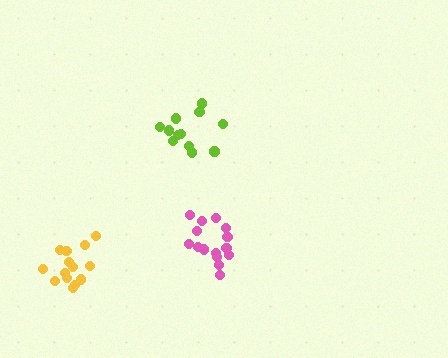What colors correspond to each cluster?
The clusters are colored: yellow, pink, lime.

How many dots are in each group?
Group 1: 14 dots, Group 2: 15 dots, Group 3: 13 dots (42 total).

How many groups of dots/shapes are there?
There are 3 groups.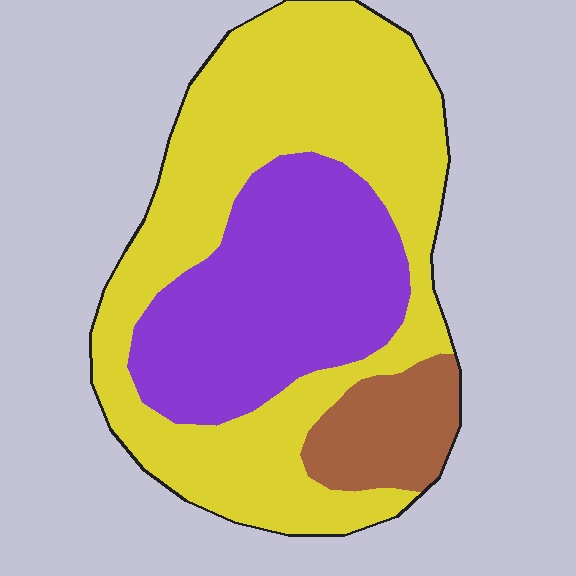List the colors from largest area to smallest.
From largest to smallest: yellow, purple, brown.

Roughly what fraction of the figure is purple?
Purple takes up about one third (1/3) of the figure.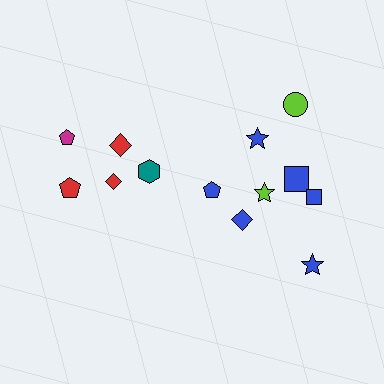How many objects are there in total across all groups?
There are 13 objects.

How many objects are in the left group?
There are 5 objects.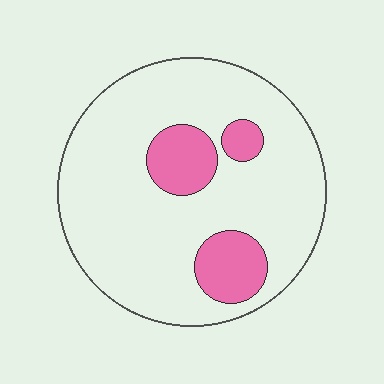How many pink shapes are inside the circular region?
3.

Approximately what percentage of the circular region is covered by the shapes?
Approximately 15%.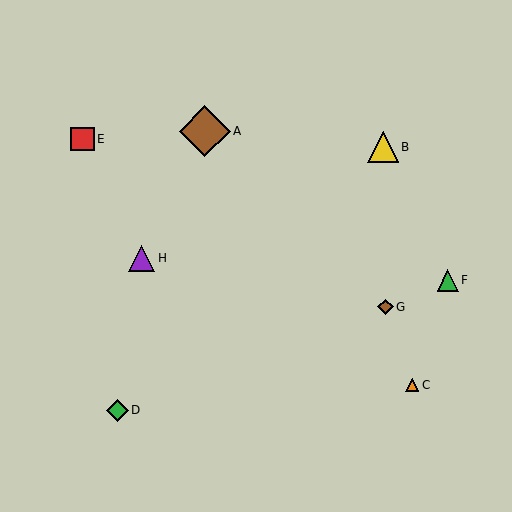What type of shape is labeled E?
Shape E is a red square.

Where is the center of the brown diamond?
The center of the brown diamond is at (205, 131).